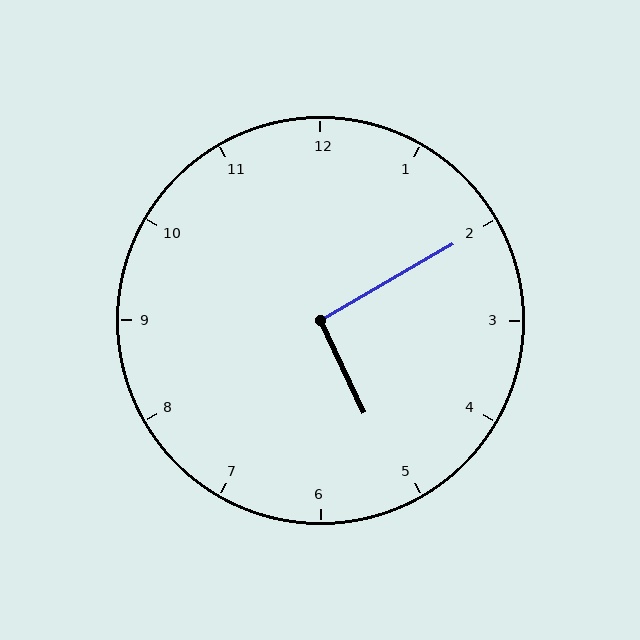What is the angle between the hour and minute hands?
Approximately 95 degrees.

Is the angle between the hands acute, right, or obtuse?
It is right.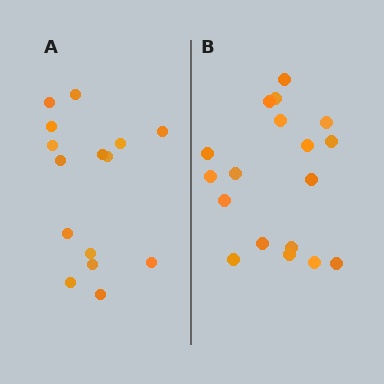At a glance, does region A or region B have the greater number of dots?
Region B (the right region) has more dots.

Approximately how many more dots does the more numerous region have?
Region B has just a few more — roughly 2 or 3 more dots than region A.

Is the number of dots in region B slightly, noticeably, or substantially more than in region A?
Region B has only slightly more — the two regions are fairly close. The ratio is roughly 1.2 to 1.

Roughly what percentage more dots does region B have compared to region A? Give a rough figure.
About 20% more.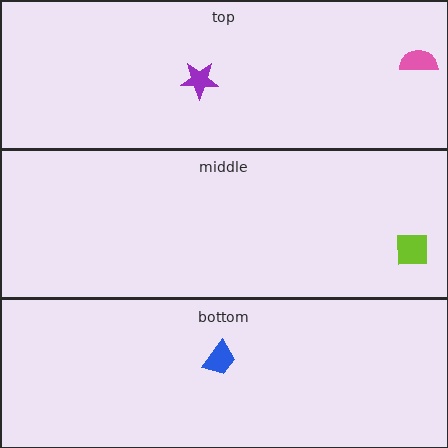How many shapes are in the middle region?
1.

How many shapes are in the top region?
2.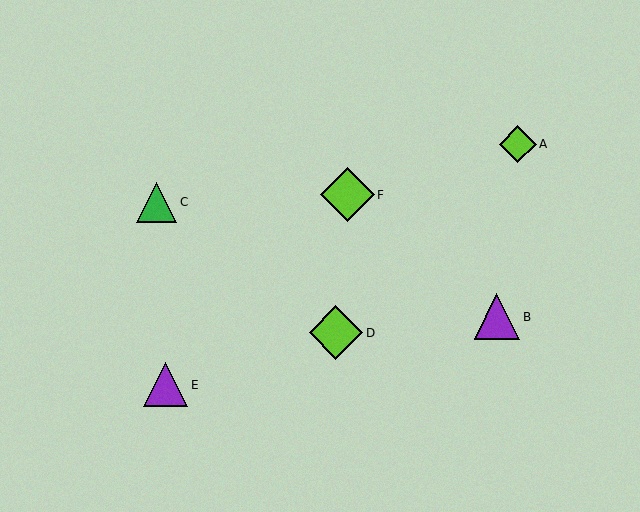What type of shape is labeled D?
Shape D is a lime diamond.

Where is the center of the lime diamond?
The center of the lime diamond is at (518, 144).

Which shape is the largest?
The lime diamond (labeled F) is the largest.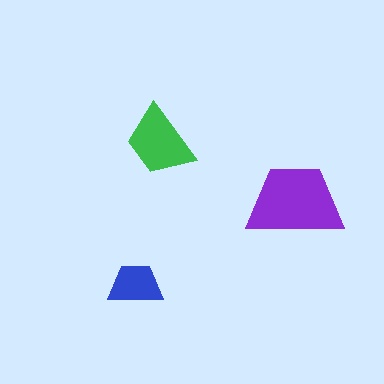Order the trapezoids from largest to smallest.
the purple one, the green one, the blue one.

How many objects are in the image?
There are 3 objects in the image.